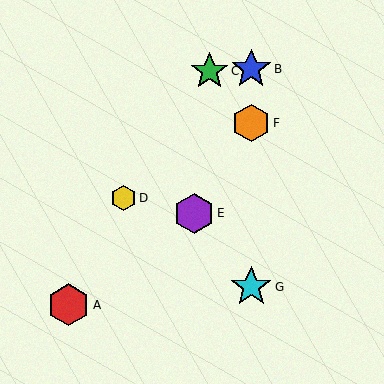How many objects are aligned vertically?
3 objects (B, F, G) are aligned vertically.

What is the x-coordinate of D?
Object D is at x≈123.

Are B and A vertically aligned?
No, B is at x≈251 and A is at x≈69.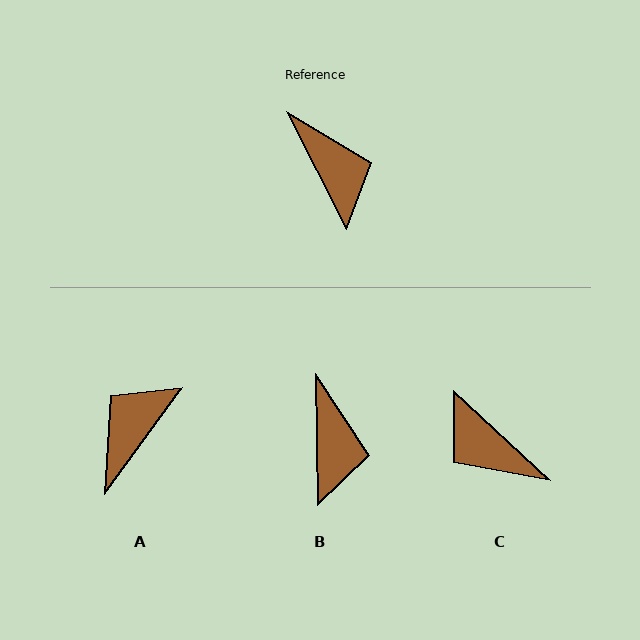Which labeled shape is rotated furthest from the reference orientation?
C, about 160 degrees away.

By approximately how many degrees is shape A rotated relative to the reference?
Approximately 117 degrees counter-clockwise.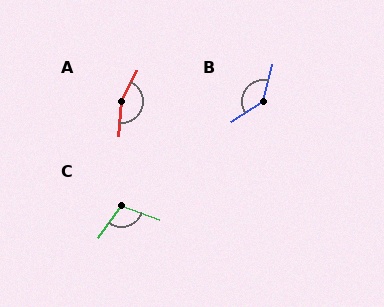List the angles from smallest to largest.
C (106°), B (136°), A (158°).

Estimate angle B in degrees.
Approximately 136 degrees.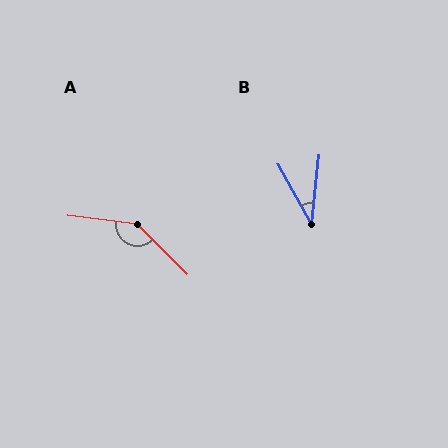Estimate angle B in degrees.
Approximately 35 degrees.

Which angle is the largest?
A, at approximately 142 degrees.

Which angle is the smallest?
B, at approximately 35 degrees.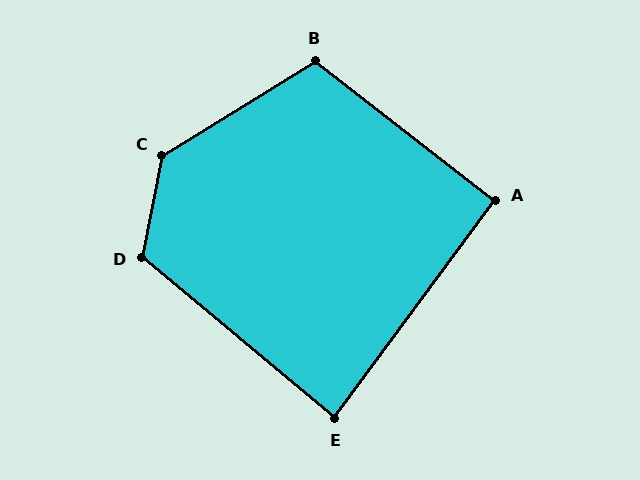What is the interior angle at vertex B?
Approximately 110 degrees (obtuse).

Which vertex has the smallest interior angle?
E, at approximately 87 degrees.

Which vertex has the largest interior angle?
C, at approximately 133 degrees.